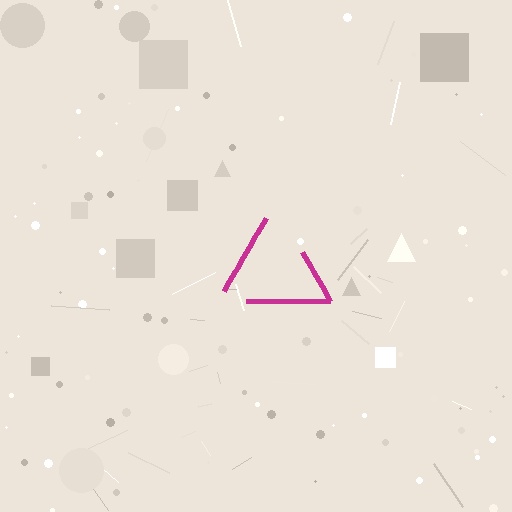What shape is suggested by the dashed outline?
The dashed outline suggests a triangle.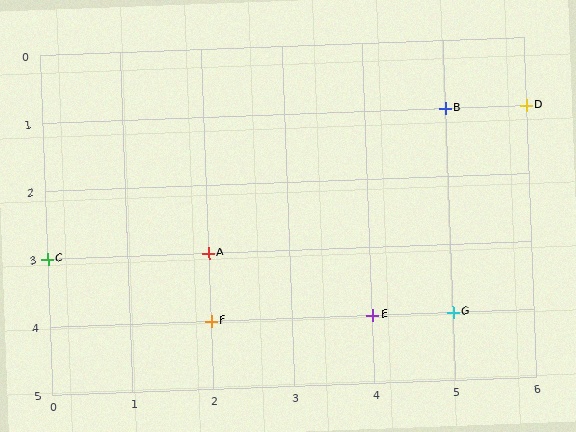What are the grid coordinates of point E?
Point E is at grid coordinates (4, 4).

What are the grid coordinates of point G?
Point G is at grid coordinates (5, 4).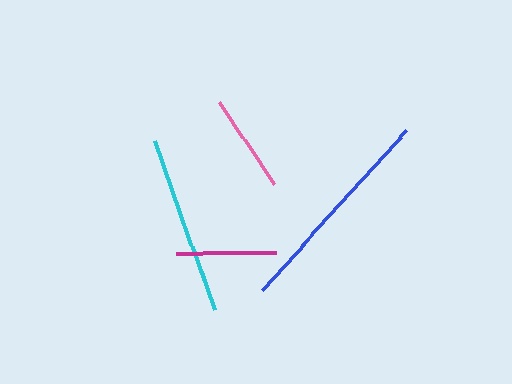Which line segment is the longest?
The blue line is the longest at approximately 216 pixels.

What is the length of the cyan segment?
The cyan segment is approximately 179 pixels long.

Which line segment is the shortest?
The pink line is the shortest at approximately 98 pixels.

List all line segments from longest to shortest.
From longest to shortest: blue, cyan, magenta, pink.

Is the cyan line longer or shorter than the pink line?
The cyan line is longer than the pink line.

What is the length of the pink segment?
The pink segment is approximately 98 pixels long.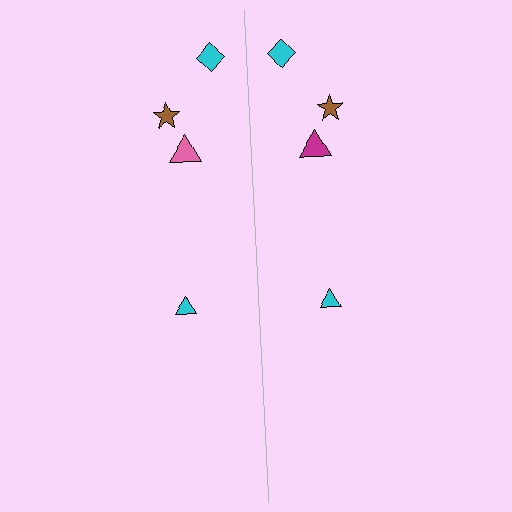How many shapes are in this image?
There are 8 shapes in this image.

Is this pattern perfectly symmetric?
No, the pattern is not perfectly symmetric. The magenta triangle on the right side breaks the symmetry — its mirror counterpart is pink.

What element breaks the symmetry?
The magenta triangle on the right side breaks the symmetry — its mirror counterpart is pink.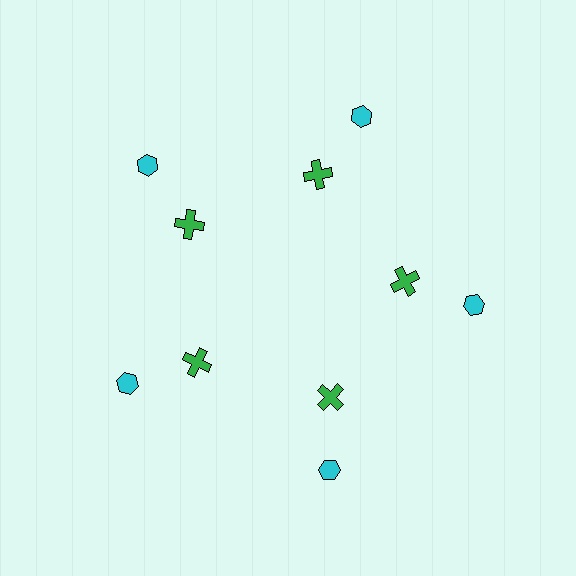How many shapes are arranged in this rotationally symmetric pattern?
There are 10 shapes, arranged in 5 groups of 2.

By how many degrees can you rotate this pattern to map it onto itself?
The pattern maps onto itself every 72 degrees of rotation.